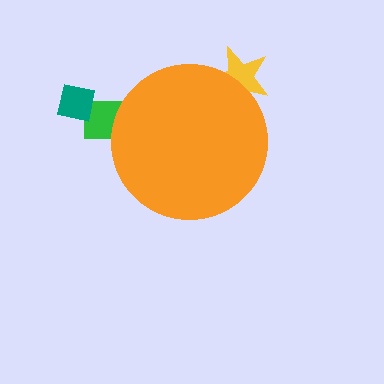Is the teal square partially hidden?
No, the teal square is fully visible.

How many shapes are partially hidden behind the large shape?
2 shapes are partially hidden.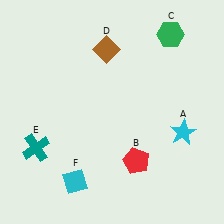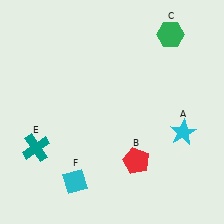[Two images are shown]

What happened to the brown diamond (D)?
The brown diamond (D) was removed in Image 2. It was in the top-left area of Image 1.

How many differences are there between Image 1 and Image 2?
There is 1 difference between the two images.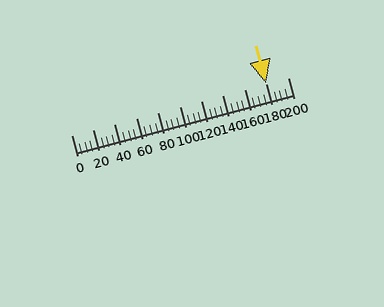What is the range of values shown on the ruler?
The ruler shows values from 0 to 200.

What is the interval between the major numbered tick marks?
The major tick marks are spaced 20 units apart.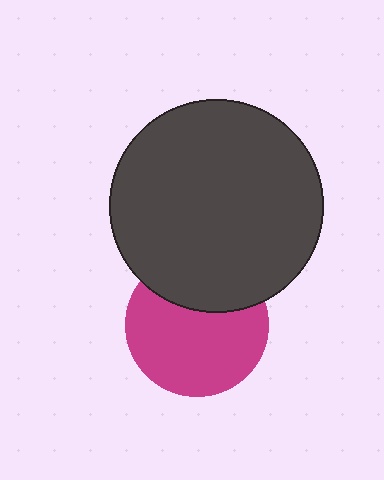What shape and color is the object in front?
The object in front is a dark gray circle.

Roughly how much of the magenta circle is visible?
Most of it is visible (roughly 68%).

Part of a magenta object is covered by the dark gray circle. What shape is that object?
It is a circle.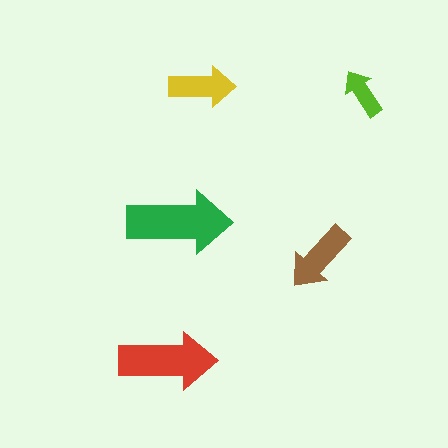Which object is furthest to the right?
The lime arrow is rightmost.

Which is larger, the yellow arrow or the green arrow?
The green one.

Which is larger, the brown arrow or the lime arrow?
The brown one.